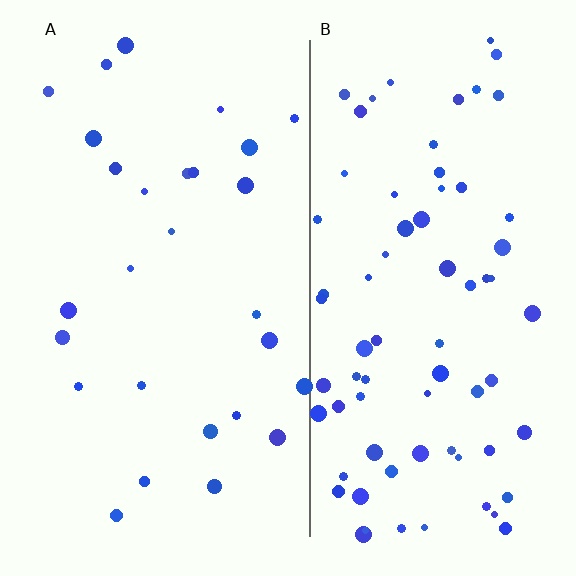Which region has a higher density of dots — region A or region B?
B (the right).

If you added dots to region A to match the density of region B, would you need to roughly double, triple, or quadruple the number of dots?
Approximately triple.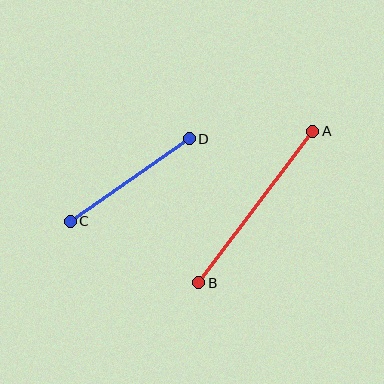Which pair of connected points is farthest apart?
Points A and B are farthest apart.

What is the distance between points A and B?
The distance is approximately 189 pixels.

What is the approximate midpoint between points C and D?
The midpoint is at approximately (130, 180) pixels.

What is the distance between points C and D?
The distance is approximately 145 pixels.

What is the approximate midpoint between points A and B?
The midpoint is at approximately (256, 207) pixels.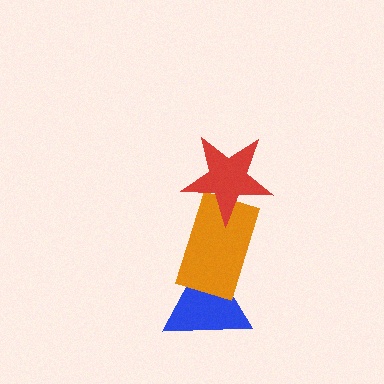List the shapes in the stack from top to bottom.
From top to bottom: the red star, the orange rectangle, the blue triangle.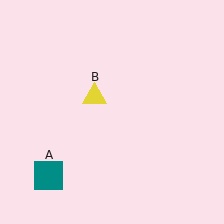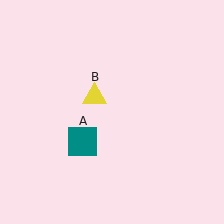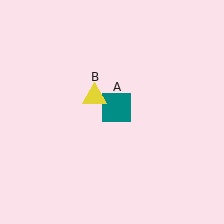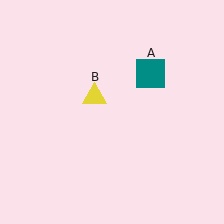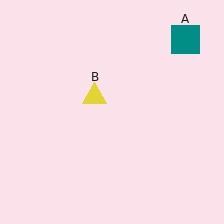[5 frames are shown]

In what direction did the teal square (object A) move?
The teal square (object A) moved up and to the right.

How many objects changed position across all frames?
1 object changed position: teal square (object A).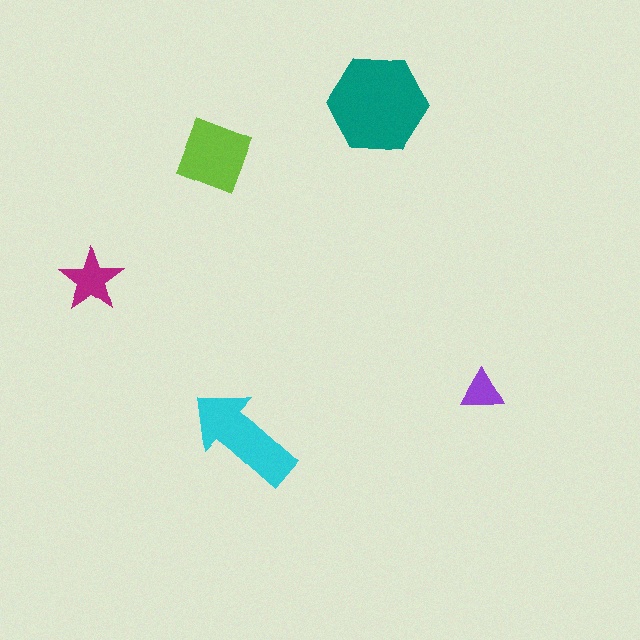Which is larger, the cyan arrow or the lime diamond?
The cyan arrow.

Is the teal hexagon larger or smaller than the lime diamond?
Larger.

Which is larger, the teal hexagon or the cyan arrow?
The teal hexagon.